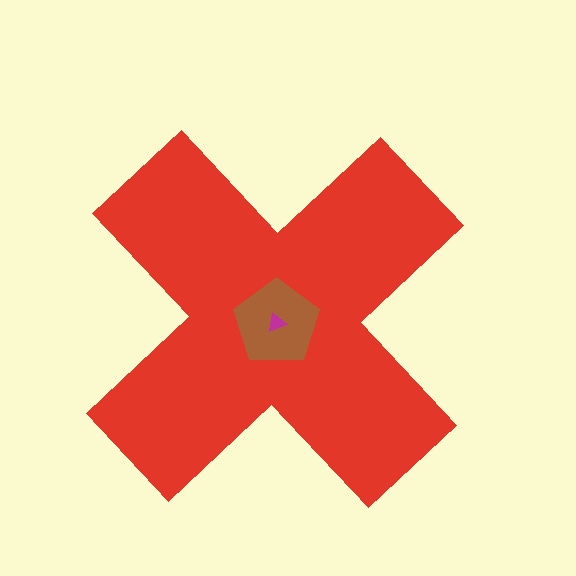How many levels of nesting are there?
3.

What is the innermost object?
The magenta triangle.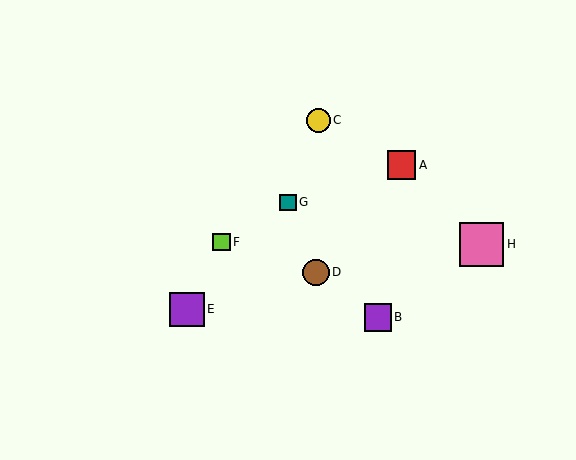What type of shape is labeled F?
Shape F is a lime square.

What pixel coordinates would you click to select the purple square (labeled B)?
Click at (378, 317) to select the purple square B.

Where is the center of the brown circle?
The center of the brown circle is at (316, 272).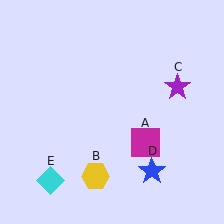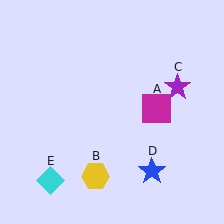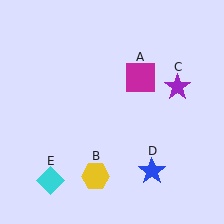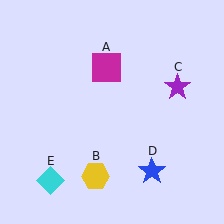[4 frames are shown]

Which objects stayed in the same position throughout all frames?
Yellow hexagon (object B) and purple star (object C) and blue star (object D) and cyan diamond (object E) remained stationary.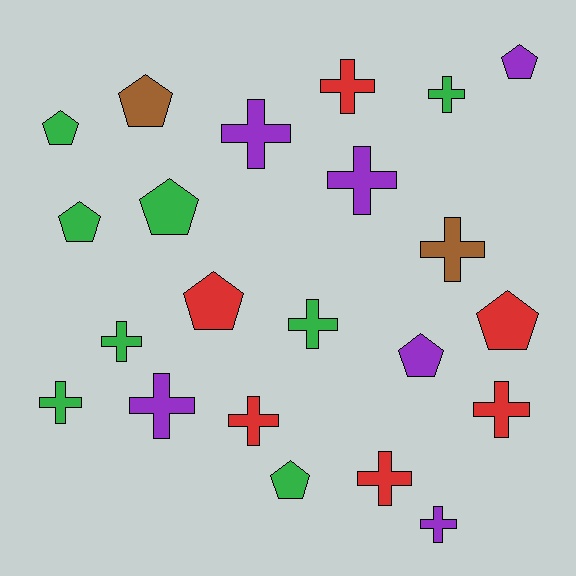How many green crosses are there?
There are 4 green crosses.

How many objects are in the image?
There are 22 objects.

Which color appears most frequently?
Green, with 8 objects.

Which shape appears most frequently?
Cross, with 13 objects.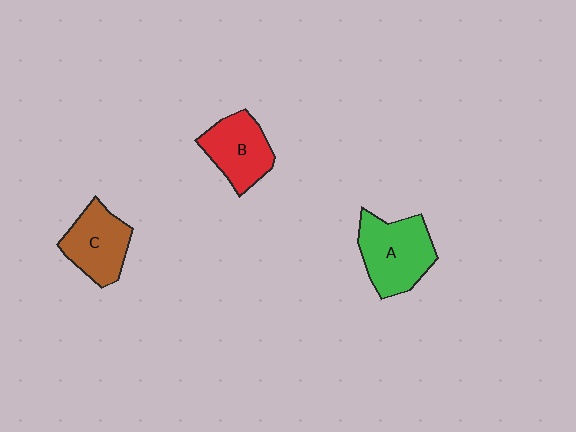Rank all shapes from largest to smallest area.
From largest to smallest: A (green), B (red), C (brown).